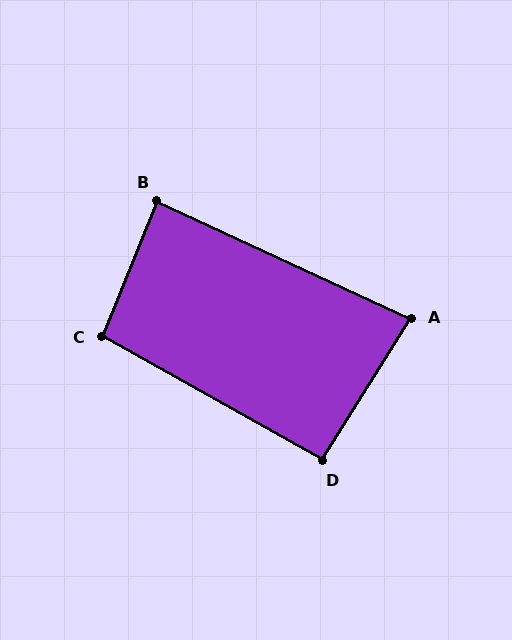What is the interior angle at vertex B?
Approximately 87 degrees (approximately right).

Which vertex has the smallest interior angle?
A, at approximately 83 degrees.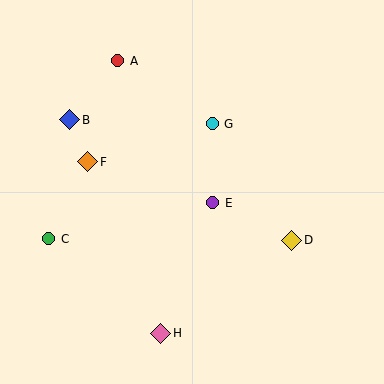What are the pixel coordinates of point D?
Point D is at (292, 240).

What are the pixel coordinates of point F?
Point F is at (88, 162).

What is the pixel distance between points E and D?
The distance between E and D is 87 pixels.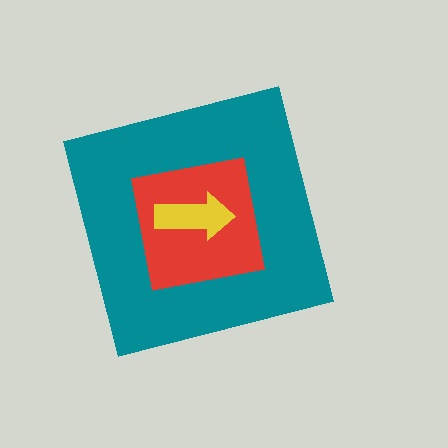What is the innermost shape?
The yellow arrow.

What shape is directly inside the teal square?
The red square.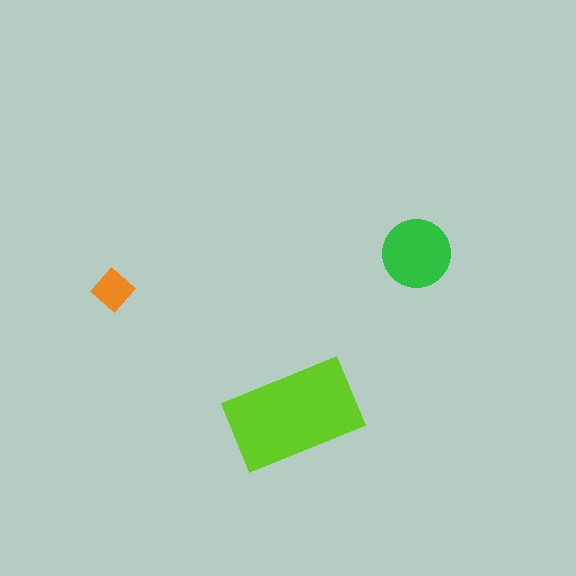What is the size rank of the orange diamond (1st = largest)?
3rd.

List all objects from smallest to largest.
The orange diamond, the green circle, the lime rectangle.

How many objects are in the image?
There are 3 objects in the image.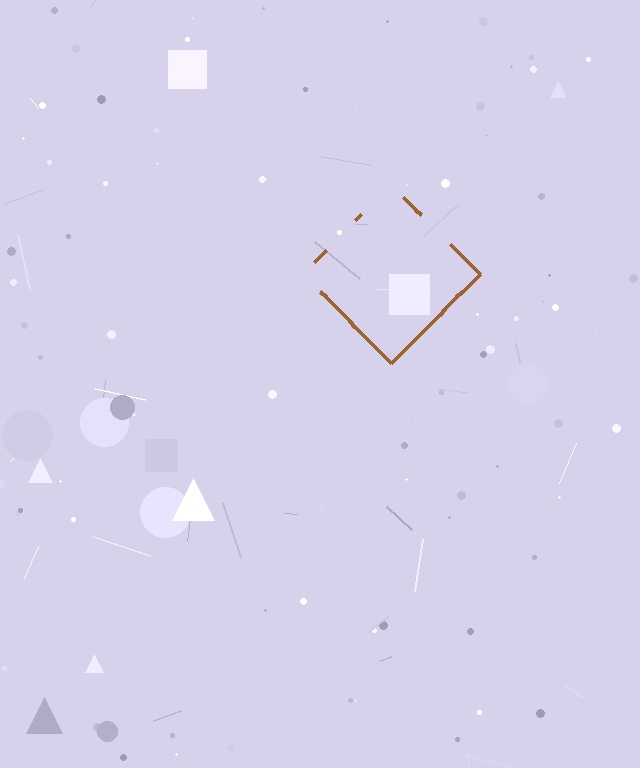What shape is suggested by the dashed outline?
The dashed outline suggests a diamond.